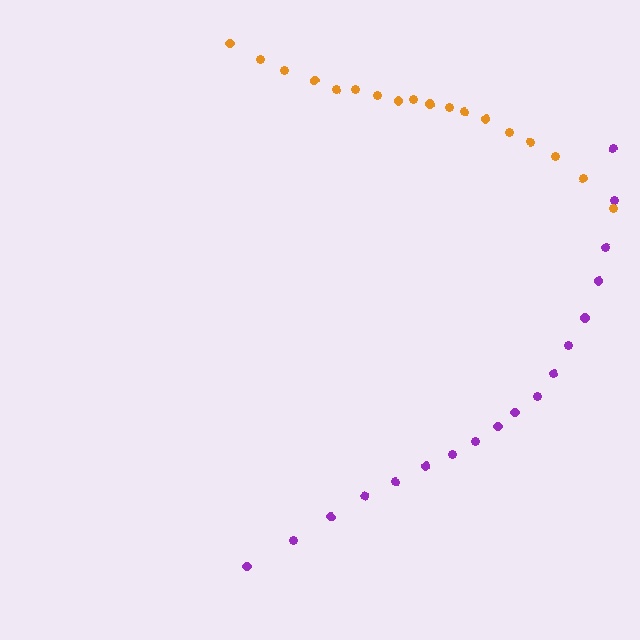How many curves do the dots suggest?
There are 2 distinct paths.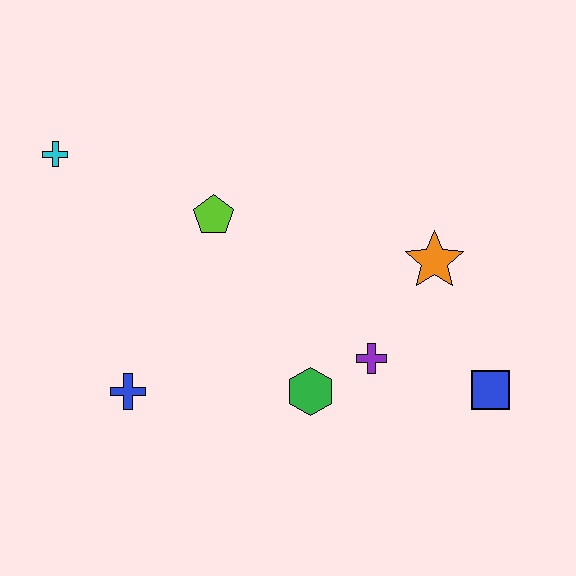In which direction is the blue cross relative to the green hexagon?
The blue cross is to the left of the green hexagon.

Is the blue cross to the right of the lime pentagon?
No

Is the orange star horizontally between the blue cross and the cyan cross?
No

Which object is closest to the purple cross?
The green hexagon is closest to the purple cross.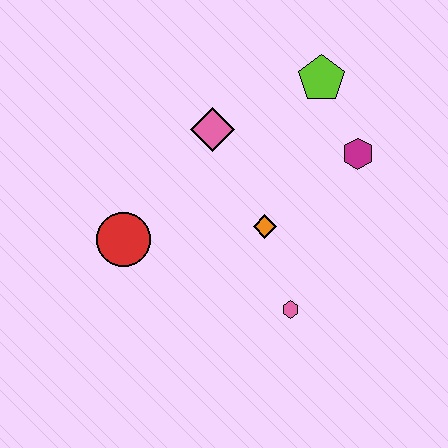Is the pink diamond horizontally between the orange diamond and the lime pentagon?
No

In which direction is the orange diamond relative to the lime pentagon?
The orange diamond is below the lime pentagon.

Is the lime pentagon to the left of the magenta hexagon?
Yes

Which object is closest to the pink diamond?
The orange diamond is closest to the pink diamond.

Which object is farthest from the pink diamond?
The pink hexagon is farthest from the pink diamond.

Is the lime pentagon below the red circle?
No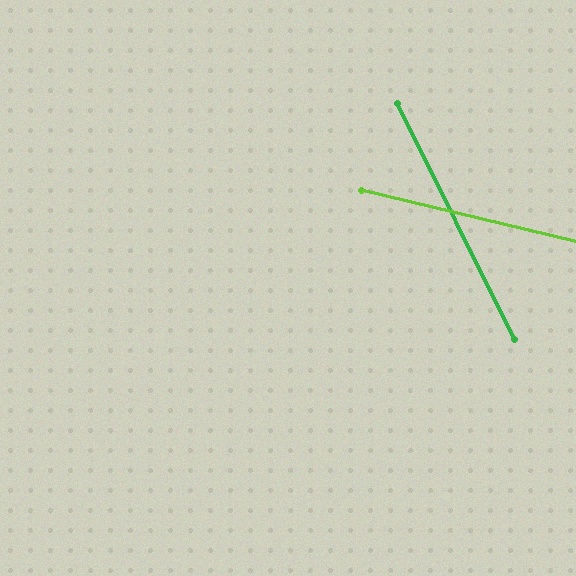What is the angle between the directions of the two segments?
Approximately 50 degrees.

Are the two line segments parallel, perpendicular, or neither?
Neither parallel nor perpendicular — they differ by about 50°.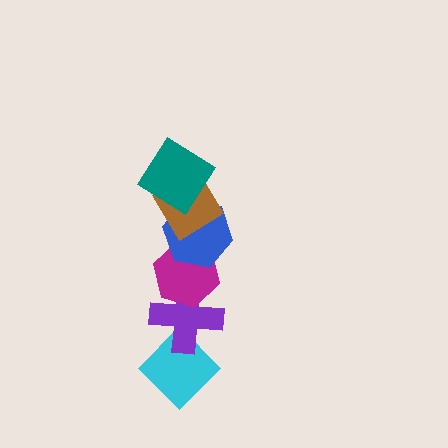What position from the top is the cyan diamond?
The cyan diamond is 6th from the top.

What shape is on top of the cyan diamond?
The purple cross is on top of the cyan diamond.